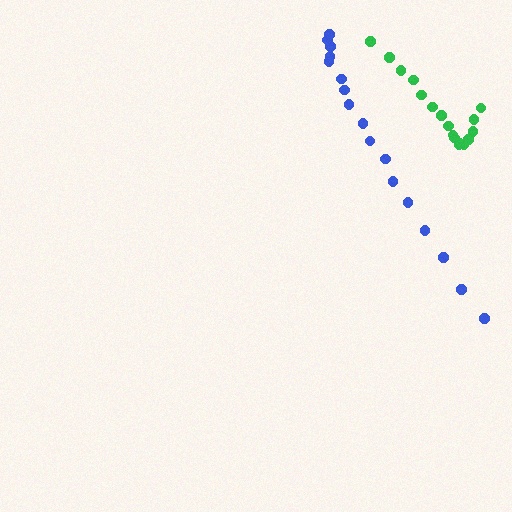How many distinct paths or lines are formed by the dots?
There are 2 distinct paths.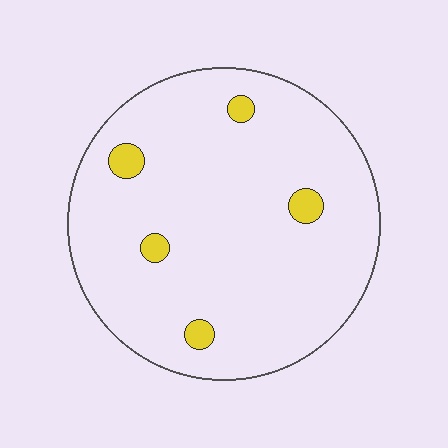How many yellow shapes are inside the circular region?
5.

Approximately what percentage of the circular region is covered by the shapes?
Approximately 5%.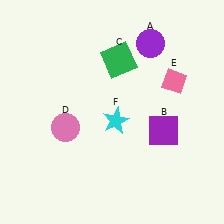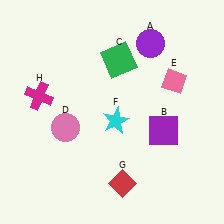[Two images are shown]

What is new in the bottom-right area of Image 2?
A red diamond (G) was added in the bottom-right area of Image 2.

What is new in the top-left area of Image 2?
A magenta cross (H) was added in the top-left area of Image 2.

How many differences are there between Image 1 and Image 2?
There are 2 differences between the two images.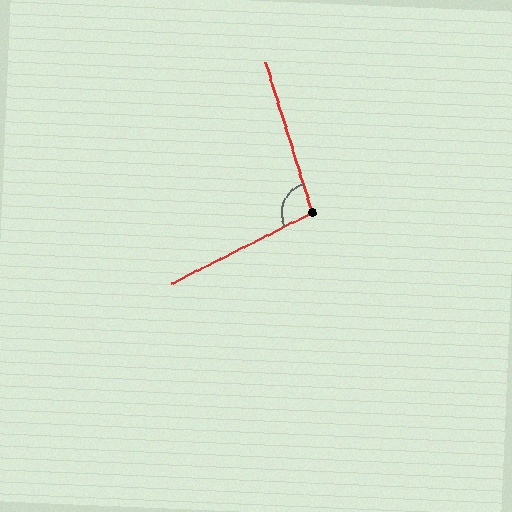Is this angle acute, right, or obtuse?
It is obtuse.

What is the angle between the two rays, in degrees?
Approximately 99 degrees.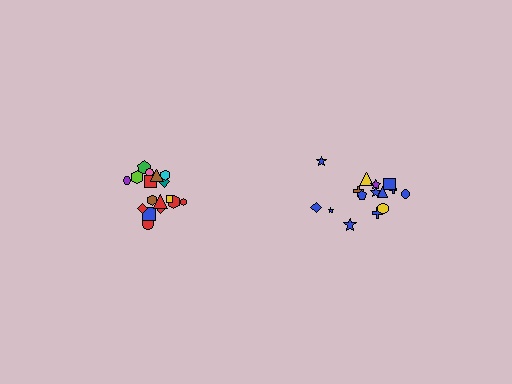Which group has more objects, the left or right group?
The left group.